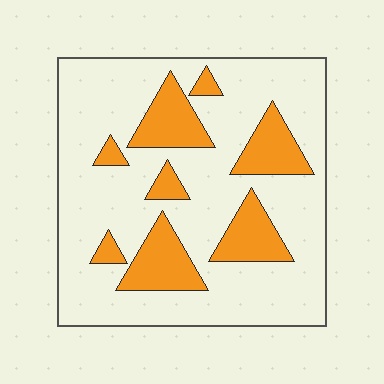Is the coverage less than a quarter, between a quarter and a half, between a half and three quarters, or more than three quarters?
Less than a quarter.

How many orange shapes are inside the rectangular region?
8.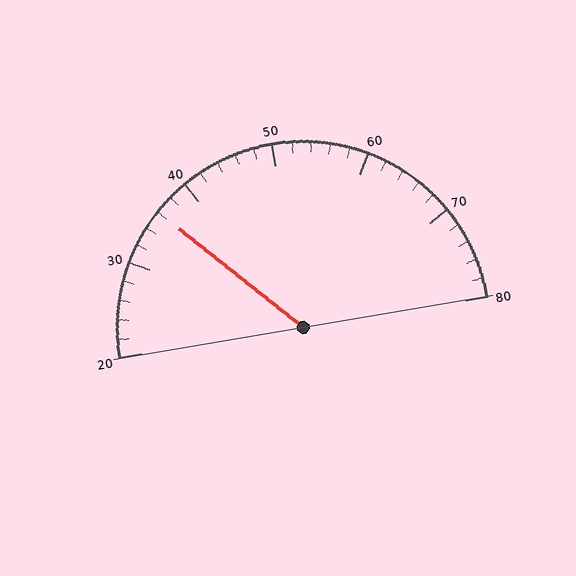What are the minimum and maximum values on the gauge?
The gauge ranges from 20 to 80.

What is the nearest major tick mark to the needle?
The nearest major tick mark is 40.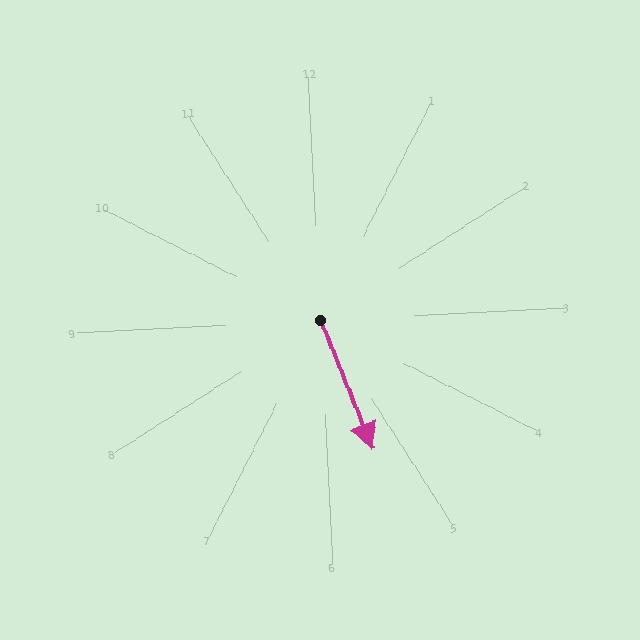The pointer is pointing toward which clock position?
Roughly 5 o'clock.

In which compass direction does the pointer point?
South.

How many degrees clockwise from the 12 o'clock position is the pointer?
Approximately 161 degrees.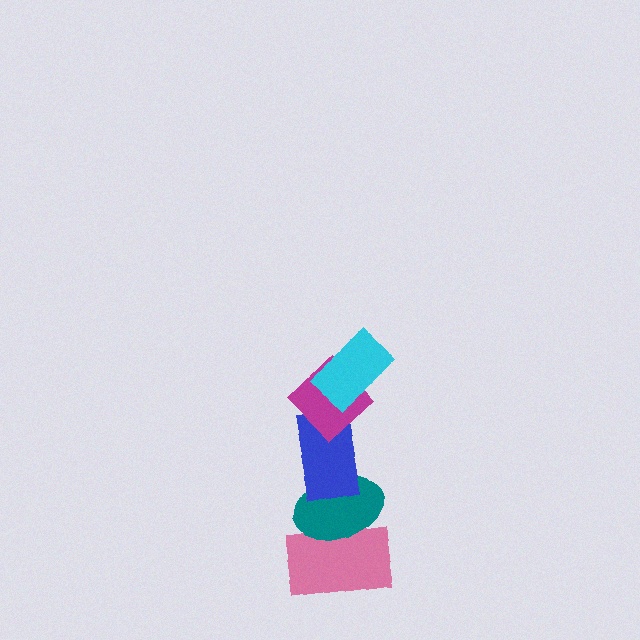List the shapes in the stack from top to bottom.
From top to bottom: the cyan rectangle, the magenta diamond, the blue rectangle, the teal ellipse, the pink rectangle.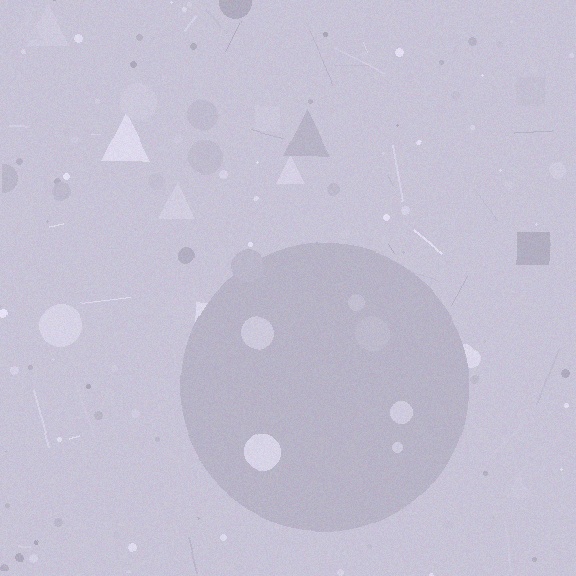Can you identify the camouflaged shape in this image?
The camouflaged shape is a circle.